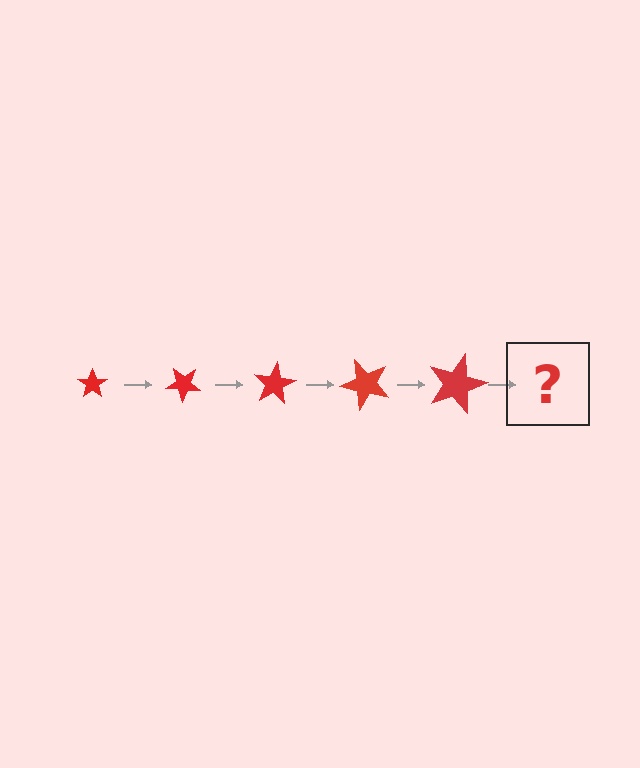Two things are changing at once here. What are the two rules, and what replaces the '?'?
The two rules are that the star grows larger each step and it rotates 40 degrees each step. The '?' should be a star, larger than the previous one and rotated 200 degrees from the start.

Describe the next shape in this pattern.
It should be a star, larger than the previous one and rotated 200 degrees from the start.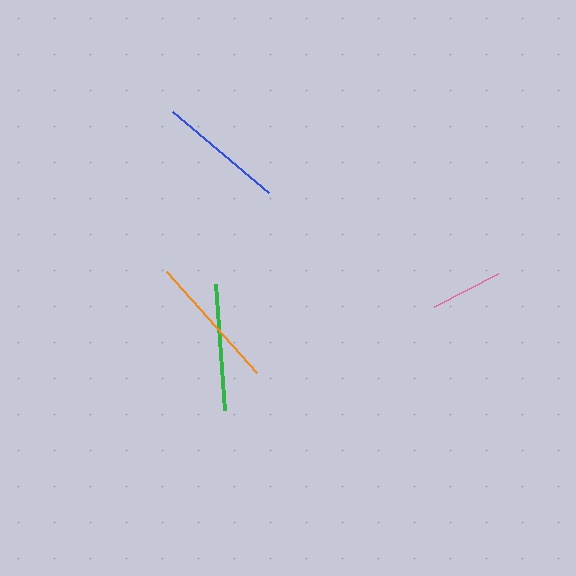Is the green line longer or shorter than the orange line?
The orange line is longer than the green line.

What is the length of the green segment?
The green segment is approximately 126 pixels long.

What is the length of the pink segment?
The pink segment is approximately 72 pixels long.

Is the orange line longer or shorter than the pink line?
The orange line is longer than the pink line.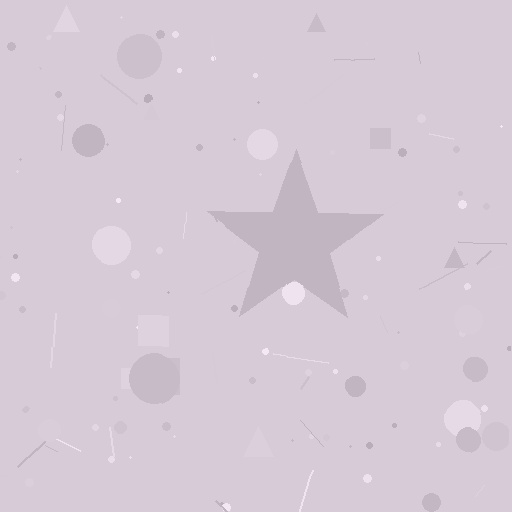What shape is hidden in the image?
A star is hidden in the image.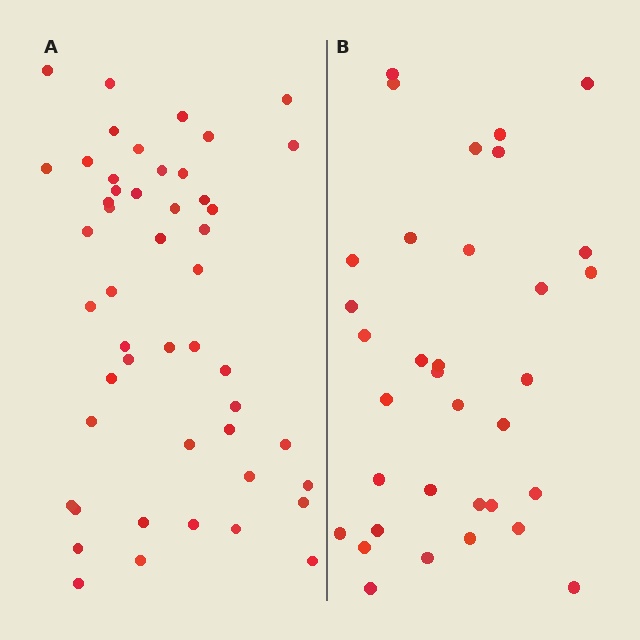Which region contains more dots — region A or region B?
Region A (the left region) has more dots.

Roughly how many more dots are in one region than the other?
Region A has approximately 15 more dots than region B.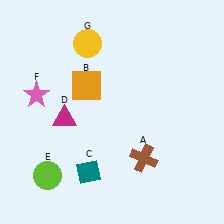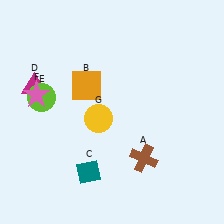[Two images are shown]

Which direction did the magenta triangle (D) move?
The magenta triangle (D) moved up.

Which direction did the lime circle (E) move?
The lime circle (E) moved up.